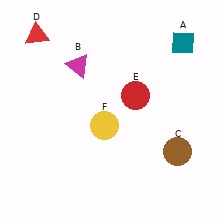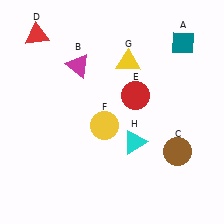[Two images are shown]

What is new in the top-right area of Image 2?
A yellow triangle (G) was added in the top-right area of Image 2.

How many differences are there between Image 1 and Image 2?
There are 2 differences between the two images.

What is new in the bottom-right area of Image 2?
A cyan triangle (H) was added in the bottom-right area of Image 2.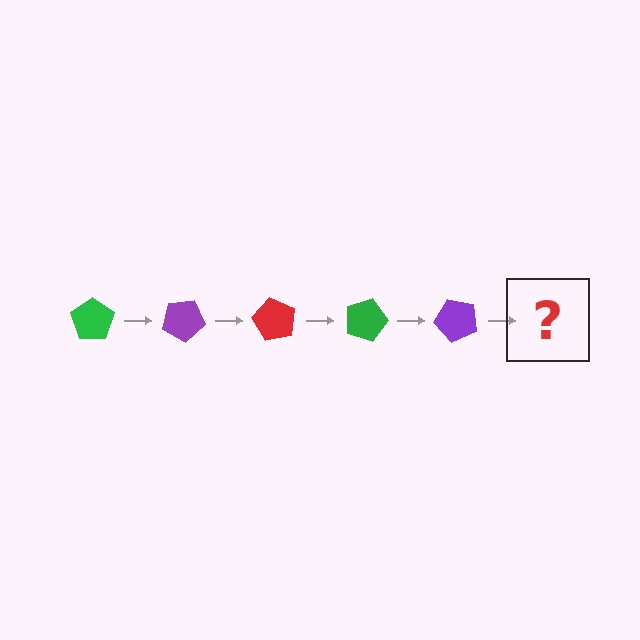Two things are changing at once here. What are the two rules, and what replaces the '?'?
The two rules are that it rotates 30 degrees each step and the color cycles through green, purple, and red. The '?' should be a red pentagon, rotated 150 degrees from the start.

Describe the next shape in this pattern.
It should be a red pentagon, rotated 150 degrees from the start.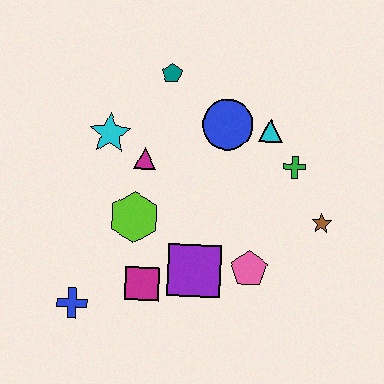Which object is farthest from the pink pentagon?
The teal pentagon is farthest from the pink pentagon.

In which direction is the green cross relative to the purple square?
The green cross is above the purple square.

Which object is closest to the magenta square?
The purple square is closest to the magenta square.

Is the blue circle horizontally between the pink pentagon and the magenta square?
Yes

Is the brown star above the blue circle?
No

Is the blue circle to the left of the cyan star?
No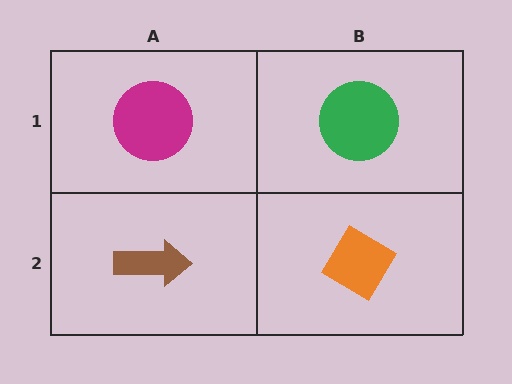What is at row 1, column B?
A green circle.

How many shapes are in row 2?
2 shapes.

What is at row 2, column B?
An orange diamond.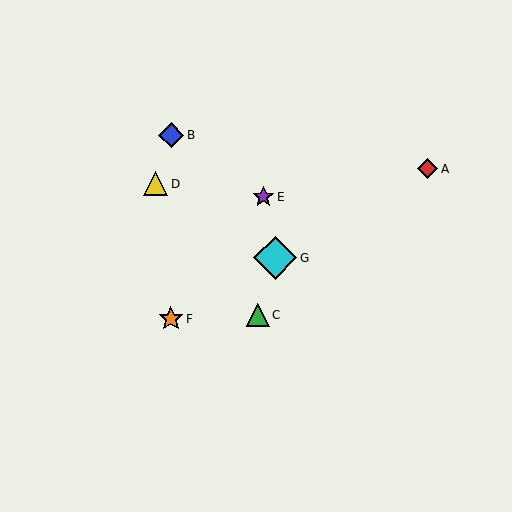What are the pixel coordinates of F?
Object F is at (171, 319).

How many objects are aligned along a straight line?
3 objects (A, F, G) are aligned along a straight line.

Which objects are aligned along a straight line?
Objects A, F, G are aligned along a straight line.